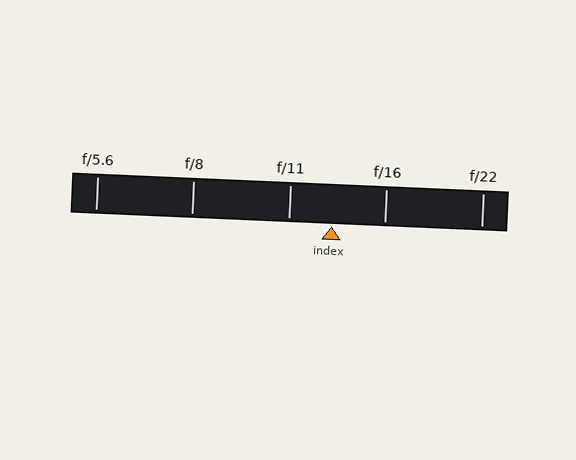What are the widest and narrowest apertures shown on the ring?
The widest aperture shown is f/5.6 and the narrowest is f/22.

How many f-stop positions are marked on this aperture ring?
There are 5 f-stop positions marked.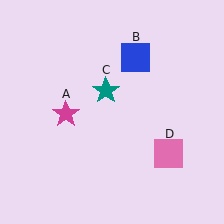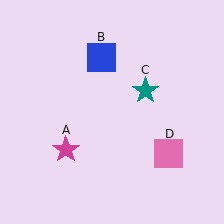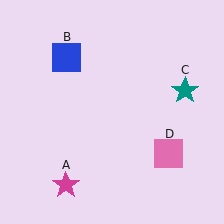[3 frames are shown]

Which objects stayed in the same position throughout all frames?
Pink square (object D) remained stationary.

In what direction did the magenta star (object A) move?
The magenta star (object A) moved down.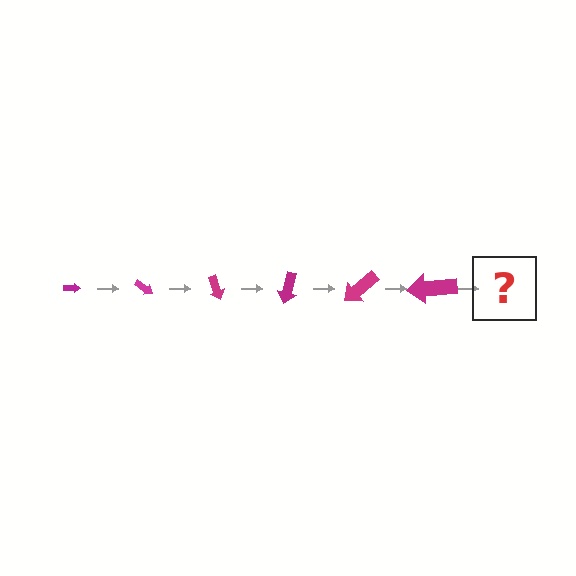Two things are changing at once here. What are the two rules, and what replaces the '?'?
The two rules are that the arrow grows larger each step and it rotates 35 degrees each step. The '?' should be an arrow, larger than the previous one and rotated 210 degrees from the start.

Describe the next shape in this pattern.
It should be an arrow, larger than the previous one and rotated 210 degrees from the start.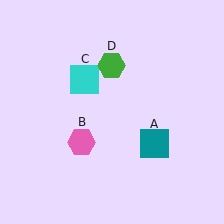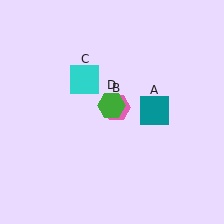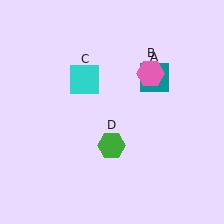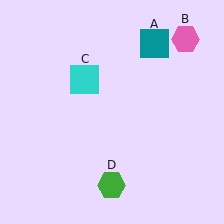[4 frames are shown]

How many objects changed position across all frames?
3 objects changed position: teal square (object A), pink hexagon (object B), green hexagon (object D).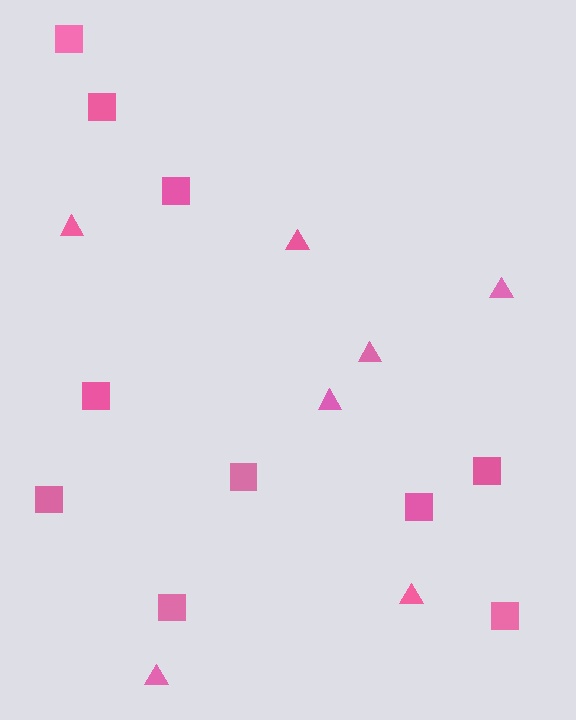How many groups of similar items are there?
There are 2 groups: one group of triangles (7) and one group of squares (10).